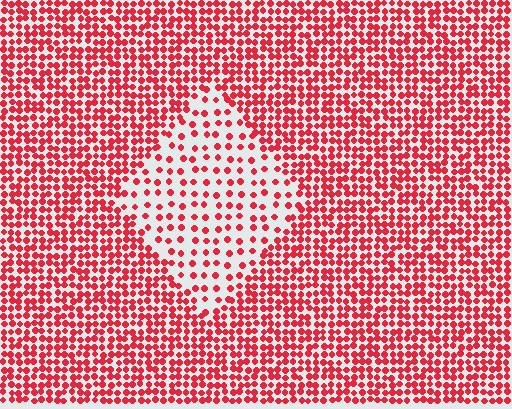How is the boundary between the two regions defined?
The boundary is defined by a change in element density (approximately 2.4x ratio). All elements are the same color, size, and shape.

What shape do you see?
I see a diamond.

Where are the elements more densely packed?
The elements are more densely packed outside the diamond boundary.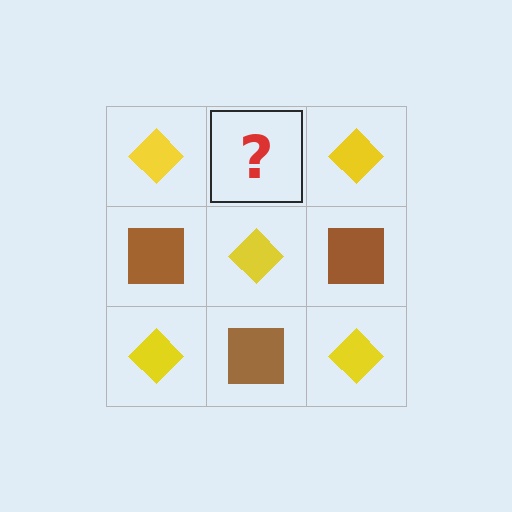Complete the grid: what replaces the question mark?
The question mark should be replaced with a brown square.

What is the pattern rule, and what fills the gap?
The rule is that it alternates yellow diamond and brown square in a checkerboard pattern. The gap should be filled with a brown square.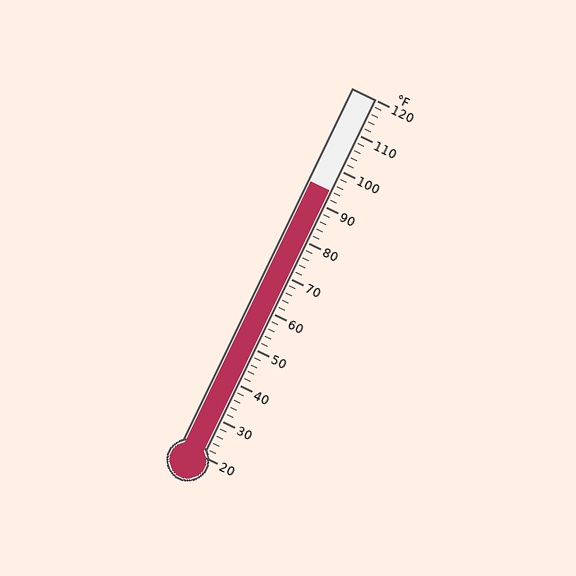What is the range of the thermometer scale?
The thermometer scale ranges from 20°F to 120°F.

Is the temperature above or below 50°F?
The temperature is above 50°F.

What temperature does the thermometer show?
The thermometer shows approximately 94°F.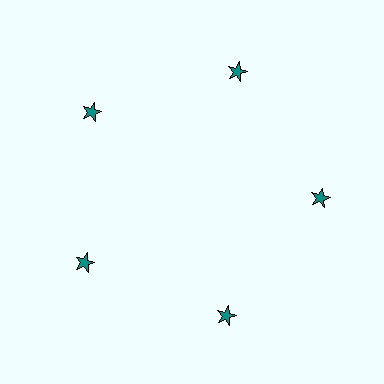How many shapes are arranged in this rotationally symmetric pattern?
There are 5 shapes, arranged in 5 groups of 1.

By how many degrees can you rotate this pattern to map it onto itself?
The pattern maps onto itself every 72 degrees of rotation.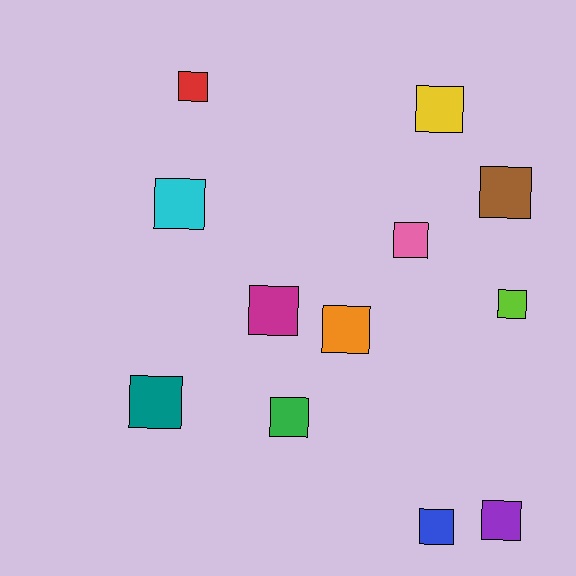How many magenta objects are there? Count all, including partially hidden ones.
There is 1 magenta object.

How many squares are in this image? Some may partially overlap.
There are 12 squares.